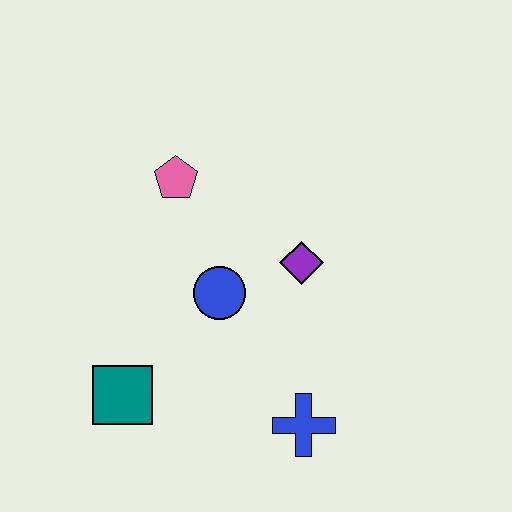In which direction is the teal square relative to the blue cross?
The teal square is to the left of the blue cross.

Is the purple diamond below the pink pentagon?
Yes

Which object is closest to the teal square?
The blue circle is closest to the teal square.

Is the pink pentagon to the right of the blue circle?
No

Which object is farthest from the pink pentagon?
The blue cross is farthest from the pink pentagon.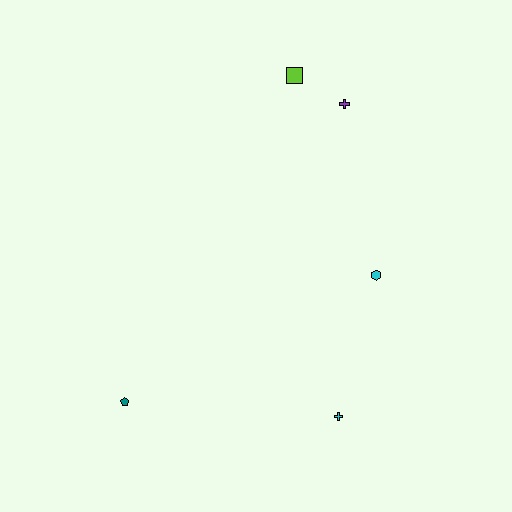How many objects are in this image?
There are 5 objects.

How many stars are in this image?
There are no stars.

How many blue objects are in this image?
There are no blue objects.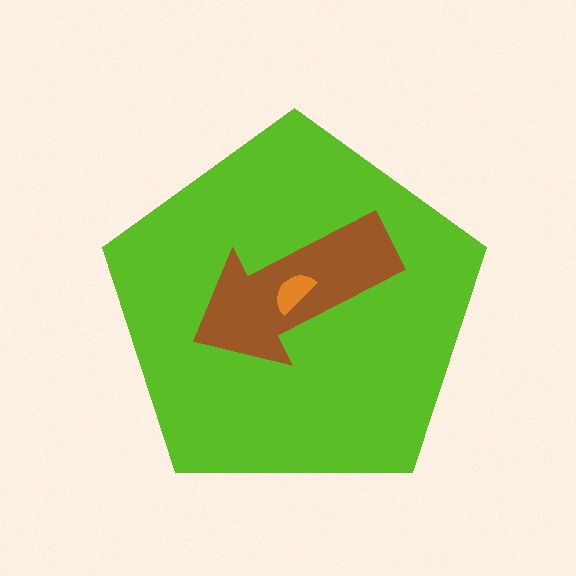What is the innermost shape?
The orange semicircle.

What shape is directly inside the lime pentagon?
The brown arrow.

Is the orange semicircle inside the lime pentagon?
Yes.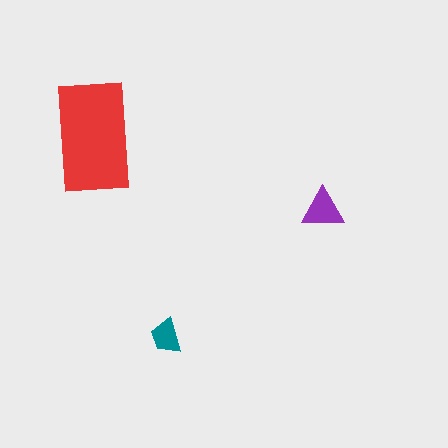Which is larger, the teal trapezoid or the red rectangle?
The red rectangle.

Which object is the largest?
The red rectangle.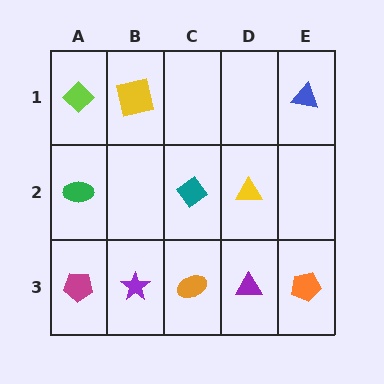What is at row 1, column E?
A blue triangle.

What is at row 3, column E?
An orange pentagon.